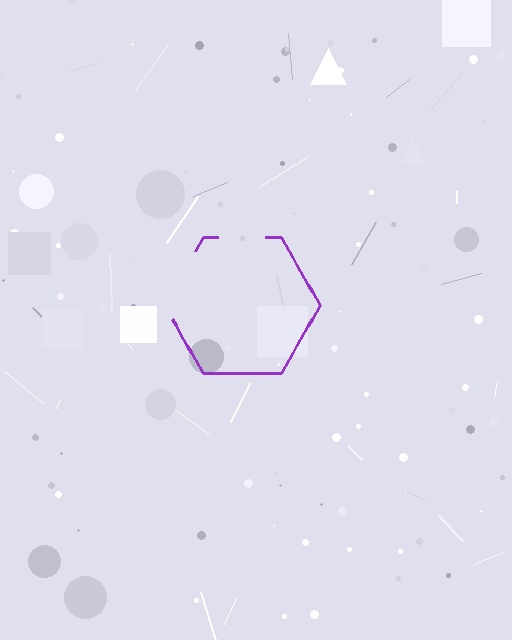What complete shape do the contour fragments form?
The contour fragments form a hexagon.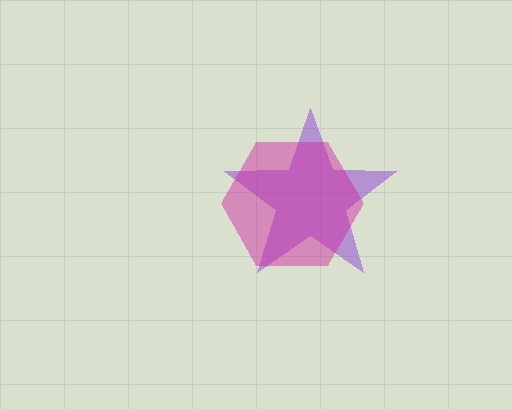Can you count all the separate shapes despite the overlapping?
Yes, there are 2 separate shapes.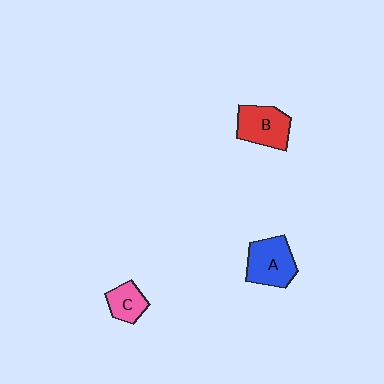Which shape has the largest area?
Shape A (blue).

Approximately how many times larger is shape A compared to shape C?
Approximately 1.7 times.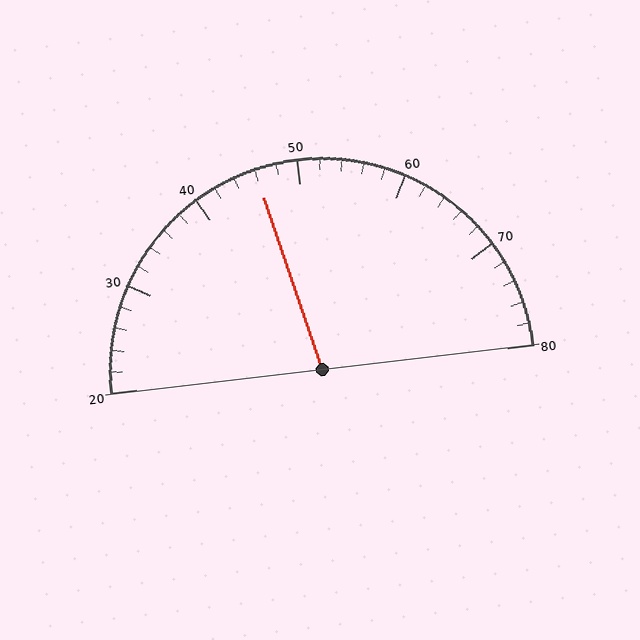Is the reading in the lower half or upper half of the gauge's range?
The reading is in the lower half of the range (20 to 80).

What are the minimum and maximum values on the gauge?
The gauge ranges from 20 to 80.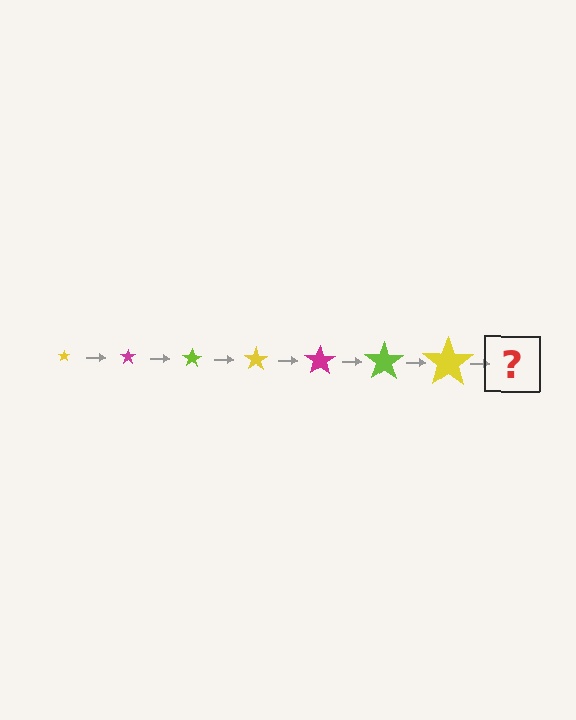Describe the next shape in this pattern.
It should be a magenta star, larger than the previous one.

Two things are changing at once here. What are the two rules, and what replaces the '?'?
The two rules are that the star grows larger each step and the color cycles through yellow, magenta, and lime. The '?' should be a magenta star, larger than the previous one.